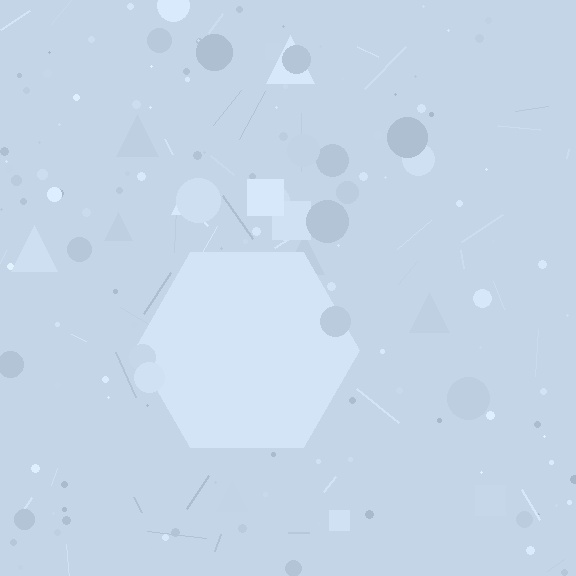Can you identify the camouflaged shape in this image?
The camouflaged shape is a hexagon.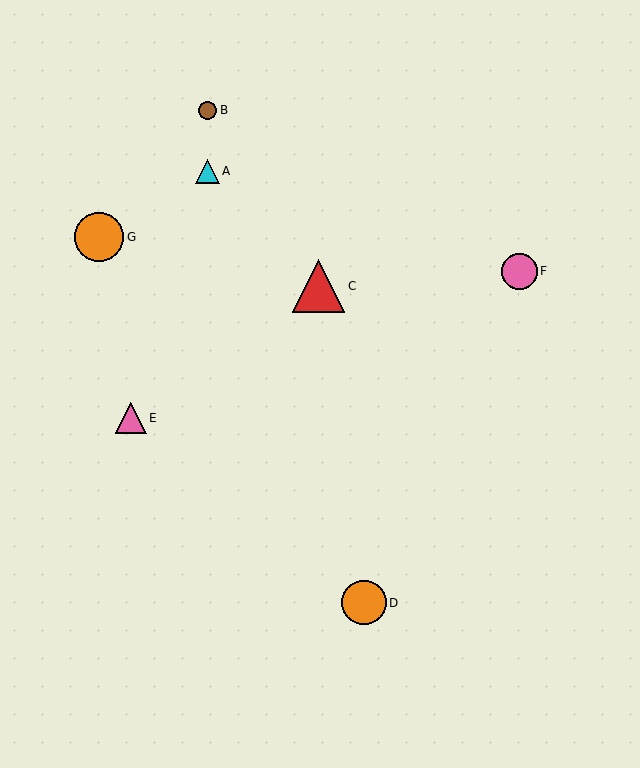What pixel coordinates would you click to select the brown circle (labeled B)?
Click at (208, 110) to select the brown circle B.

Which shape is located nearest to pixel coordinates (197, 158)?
The cyan triangle (labeled A) at (208, 171) is nearest to that location.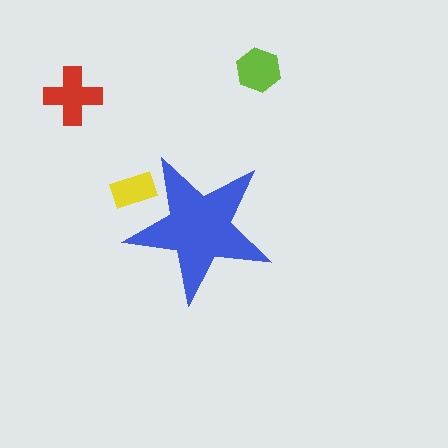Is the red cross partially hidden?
No, the red cross is fully visible.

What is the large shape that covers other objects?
A blue star.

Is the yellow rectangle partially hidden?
Yes, the yellow rectangle is partially hidden behind the blue star.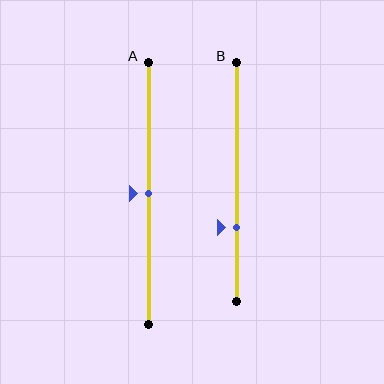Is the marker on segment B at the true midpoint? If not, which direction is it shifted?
No, the marker on segment B is shifted downward by about 19% of the segment length.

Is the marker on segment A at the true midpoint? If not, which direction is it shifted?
Yes, the marker on segment A is at the true midpoint.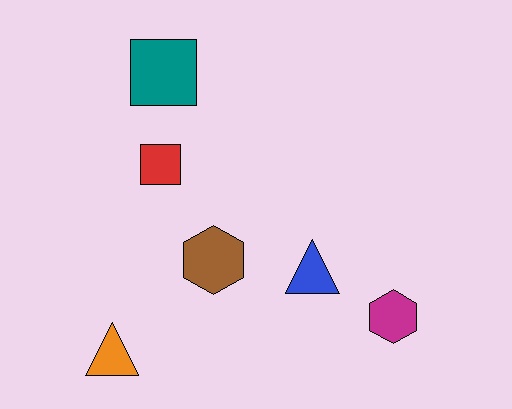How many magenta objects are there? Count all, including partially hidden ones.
There is 1 magenta object.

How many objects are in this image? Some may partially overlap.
There are 6 objects.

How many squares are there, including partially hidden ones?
There are 2 squares.